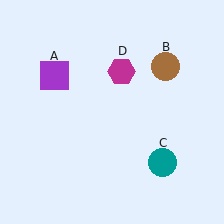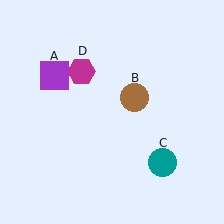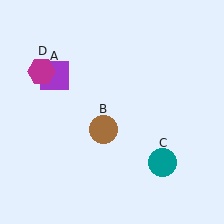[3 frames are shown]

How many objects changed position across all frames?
2 objects changed position: brown circle (object B), magenta hexagon (object D).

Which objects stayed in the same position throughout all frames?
Purple square (object A) and teal circle (object C) remained stationary.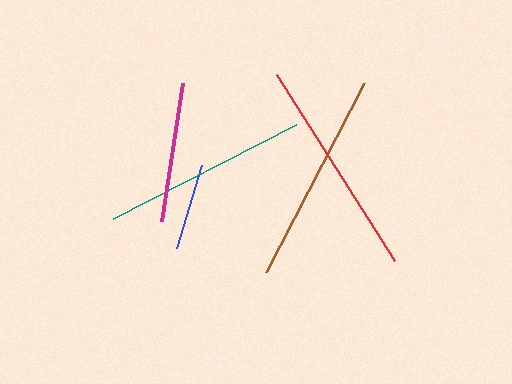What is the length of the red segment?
The red segment is approximately 220 pixels long.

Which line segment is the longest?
The red line is the longest at approximately 220 pixels.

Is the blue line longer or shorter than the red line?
The red line is longer than the blue line.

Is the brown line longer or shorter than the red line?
The red line is longer than the brown line.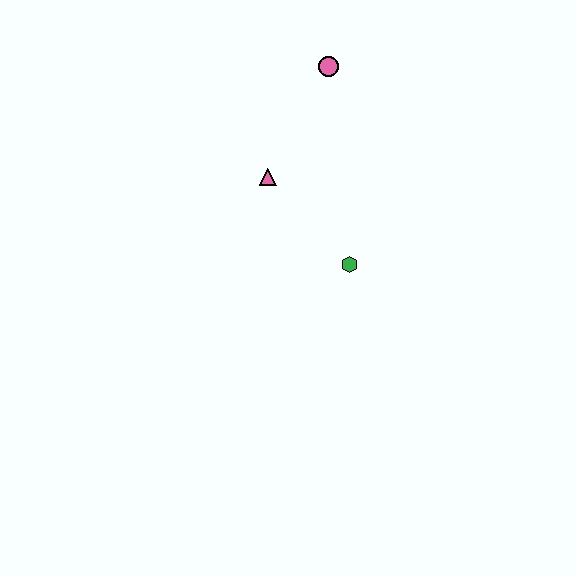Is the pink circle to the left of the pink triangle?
No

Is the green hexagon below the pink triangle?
Yes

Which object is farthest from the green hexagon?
The pink circle is farthest from the green hexagon.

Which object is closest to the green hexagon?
The pink triangle is closest to the green hexagon.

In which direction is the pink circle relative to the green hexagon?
The pink circle is above the green hexagon.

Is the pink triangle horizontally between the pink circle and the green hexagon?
No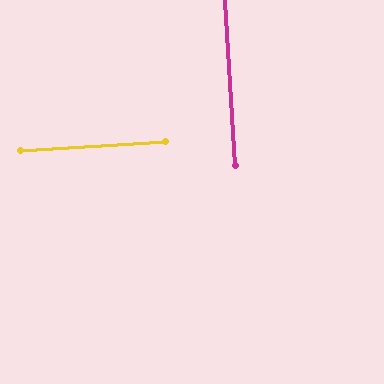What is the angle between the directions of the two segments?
Approximately 90 degrees.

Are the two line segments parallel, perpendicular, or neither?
Perpendicular — they meet at approximately 90°.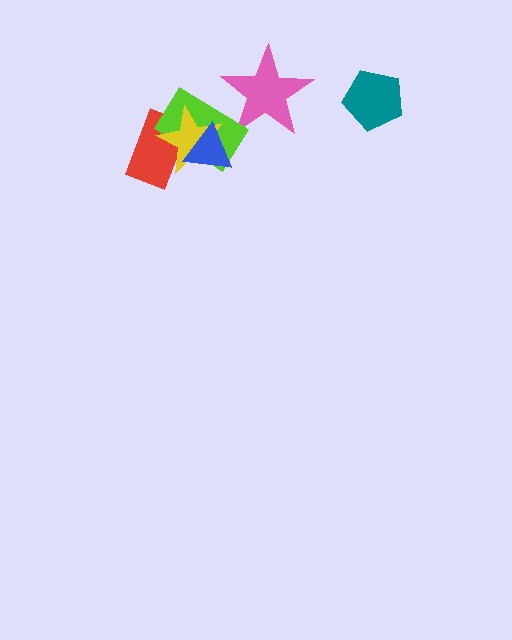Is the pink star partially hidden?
Yes, it is partially covered by another shape.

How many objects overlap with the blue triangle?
3 objects overlap with the blue triangle.